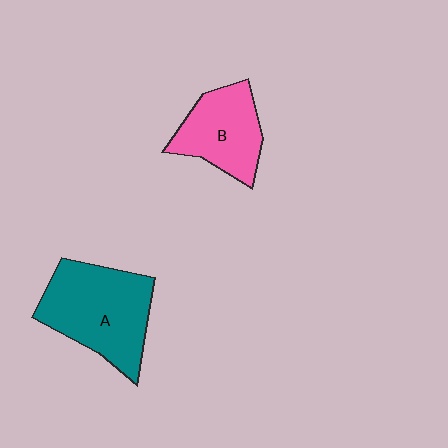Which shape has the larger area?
Shape A (teal).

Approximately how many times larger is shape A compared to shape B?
Approximately 1.5 times.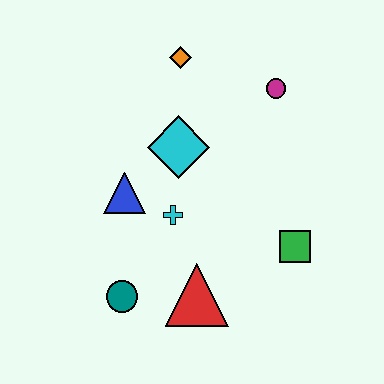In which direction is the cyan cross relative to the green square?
The cyan cross is to the left of the green square.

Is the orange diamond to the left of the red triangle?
Yes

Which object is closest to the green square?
The red triangle is closest to the green square.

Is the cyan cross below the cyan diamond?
Yes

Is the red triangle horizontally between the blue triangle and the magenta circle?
Yes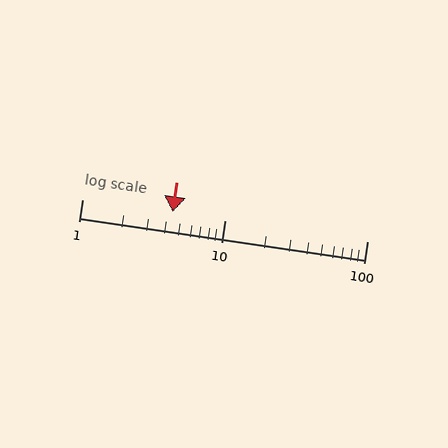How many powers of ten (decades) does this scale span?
The scale spans 2 decades, from 1 to 100.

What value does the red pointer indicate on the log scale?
The pointer indicates approximately 4.3.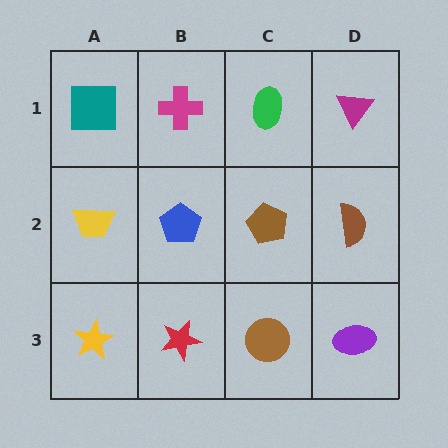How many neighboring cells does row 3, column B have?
3.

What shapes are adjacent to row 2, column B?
A magenta cross (row 1, column B), a red star (row 3, column B), a yellow trapezoid (row 2, column A), a brown pentagon (row 2, column C).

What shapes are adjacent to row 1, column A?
A yellow trapezoid (row 2, column A), a magenta cross (row 1, column B).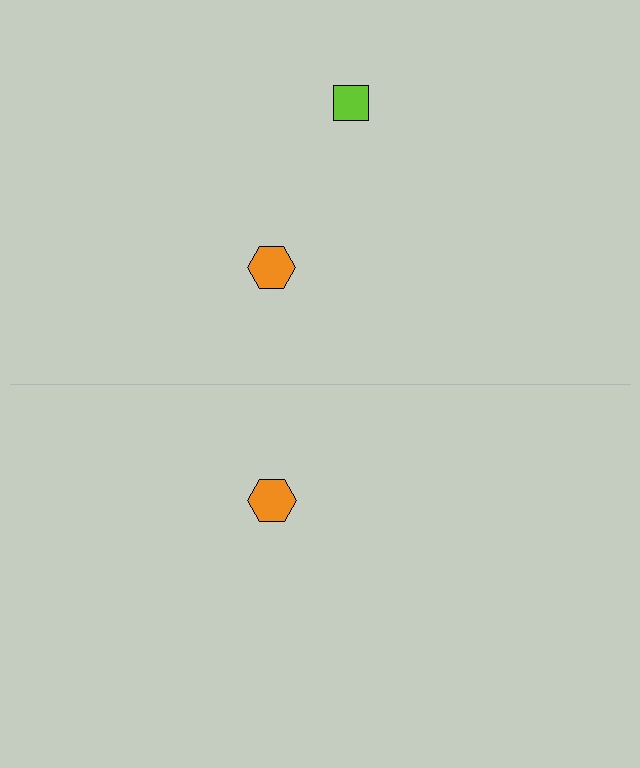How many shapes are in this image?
There are 3 shapes in this image.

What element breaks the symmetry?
A lime square is missing from the bottom side.